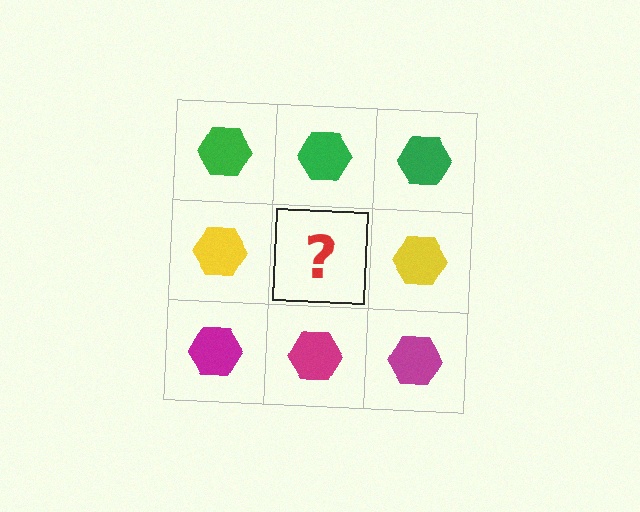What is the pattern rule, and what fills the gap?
The rule is that each row has a consistent color. The gap should be filled with a yellow hexagon.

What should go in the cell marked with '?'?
The missing cell should contain a yellow hexagon.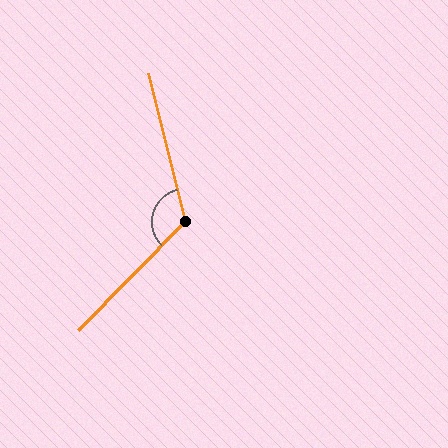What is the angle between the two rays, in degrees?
Approximately 122 degrees.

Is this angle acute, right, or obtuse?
It is obtuse.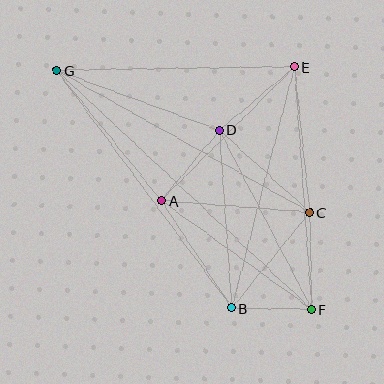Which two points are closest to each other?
Points B and F are closest to each other.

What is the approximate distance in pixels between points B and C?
The distance between B and C is approximately 123 pixels.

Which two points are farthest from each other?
Points F and G are farthest from each other.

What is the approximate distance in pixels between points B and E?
The distance between B and E is approximately 249 pixels.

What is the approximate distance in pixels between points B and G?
The distance between B and G is approximately 295 pixels.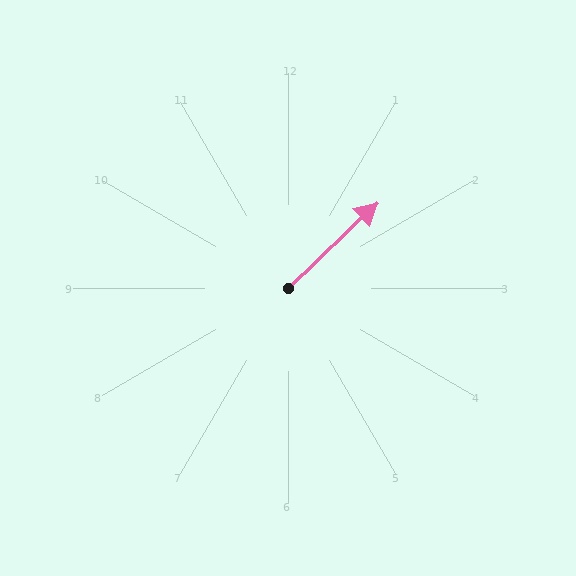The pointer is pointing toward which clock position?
Roughly 2 o'clock.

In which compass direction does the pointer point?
Northeast.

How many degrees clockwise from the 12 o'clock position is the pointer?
Approximately 46 degrees.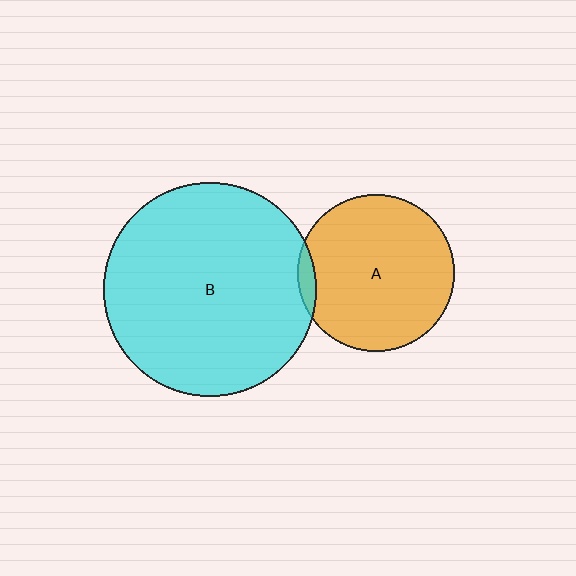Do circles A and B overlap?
Yes.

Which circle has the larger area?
Circle B (cyan).